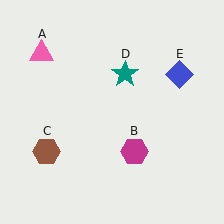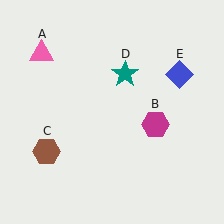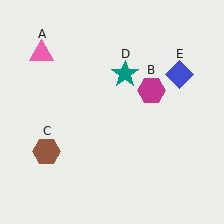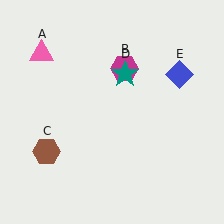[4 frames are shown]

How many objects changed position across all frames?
1 object changed position: magenta hexagon (object B).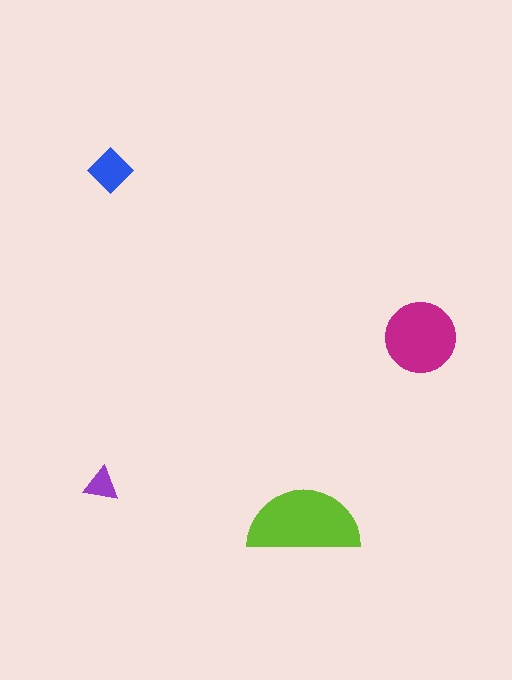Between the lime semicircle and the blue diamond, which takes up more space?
The lime semicircle.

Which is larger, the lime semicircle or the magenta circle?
The lime semicircle.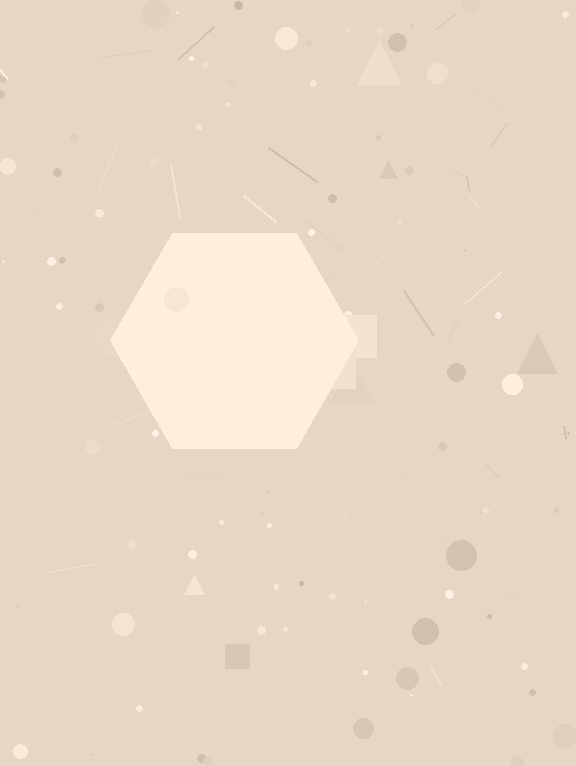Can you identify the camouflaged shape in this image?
The camouflaged shape is a hexagon.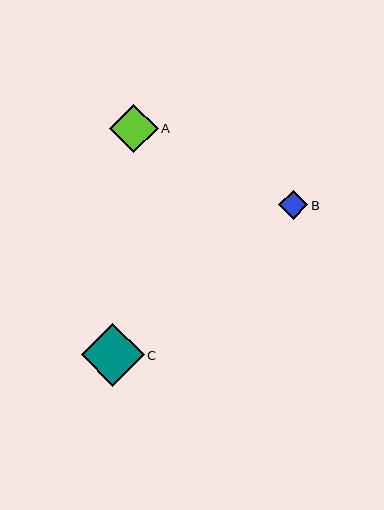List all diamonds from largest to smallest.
From largest to smallest: C, A, B.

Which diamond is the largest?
Diamond C is the largest with a size of approximately 62 pixels.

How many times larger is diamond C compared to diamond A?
Diamond C is approximately 1.3 times the size of diamond A.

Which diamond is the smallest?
Diamond B is the smallest with a size of approximately 29 pixels.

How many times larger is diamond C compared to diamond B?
Diamond C is approximately 2.1 times the size of diamond B.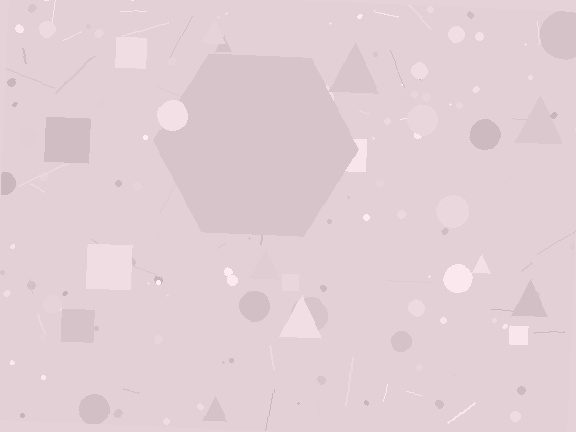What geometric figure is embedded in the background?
A hexagon is embedded in the background.